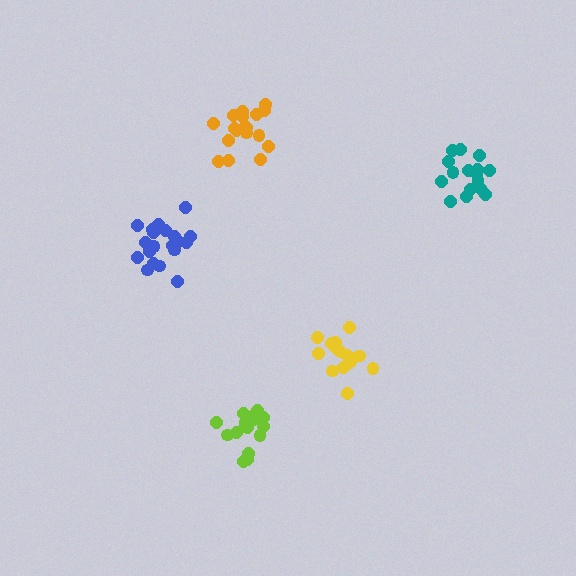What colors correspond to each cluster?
The clusters are colored: yellow, blue, teal, orange, lime.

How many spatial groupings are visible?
There are 5 spatial groupings.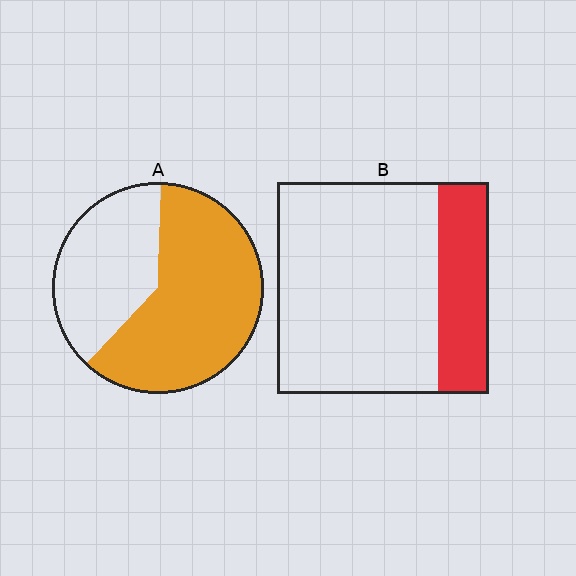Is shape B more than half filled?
No.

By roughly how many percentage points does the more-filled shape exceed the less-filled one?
By roughly 40 percentage points (A over B).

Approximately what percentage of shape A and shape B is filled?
A is approximately 60% and B is approximately 25%.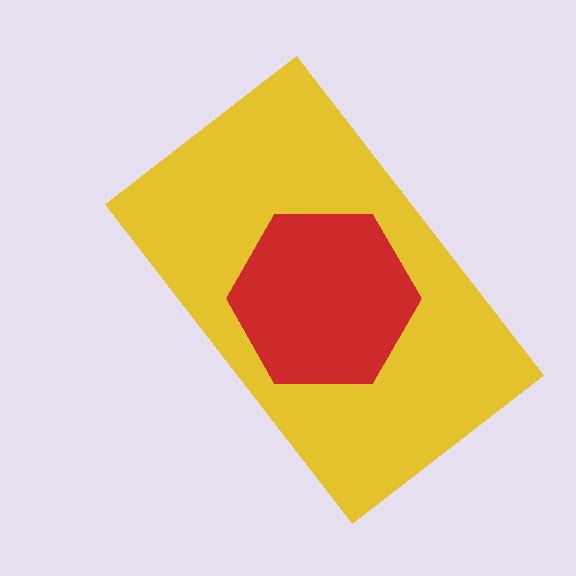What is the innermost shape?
The red hexagon.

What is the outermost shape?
The yellow rectangle.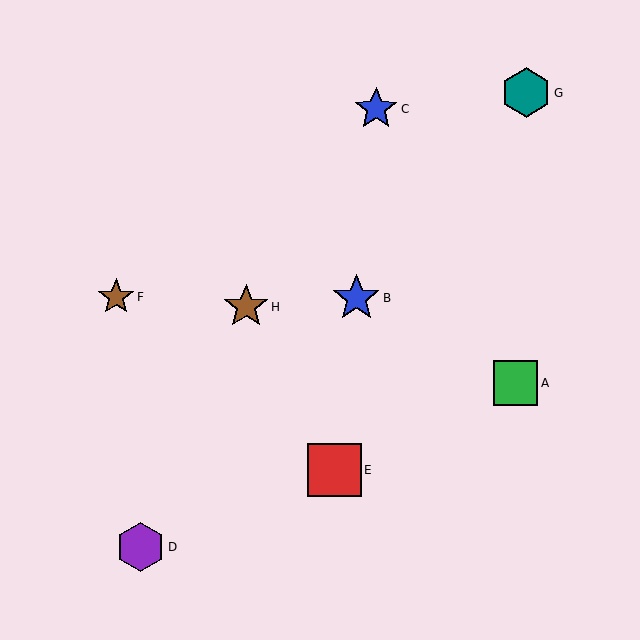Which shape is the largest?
The red square (labeled E) is the largest.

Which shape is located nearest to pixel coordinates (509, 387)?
The green square (labeled A) at (516, 383) is nearest to that location.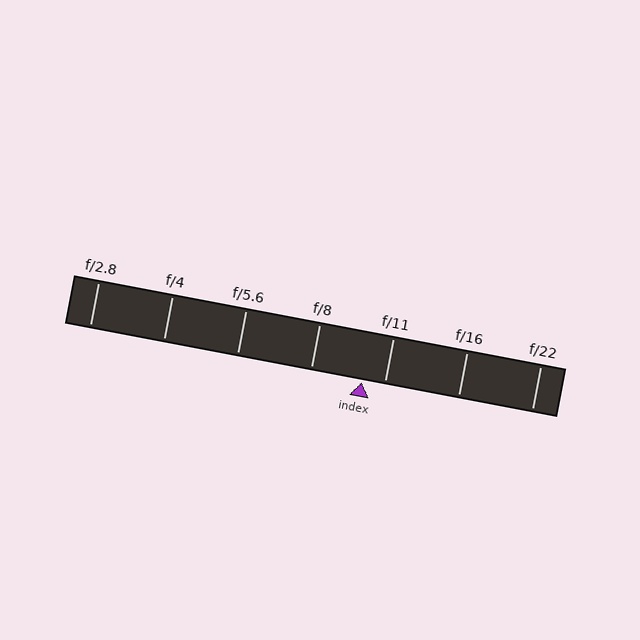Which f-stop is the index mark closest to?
The index mark is closest to f/11.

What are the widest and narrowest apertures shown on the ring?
The widest aperture shown is f/2.8 and the narrowest is f/22.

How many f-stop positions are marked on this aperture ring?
There are 7 f-stop positions marked.